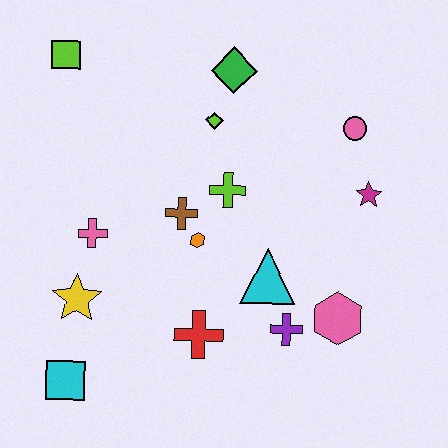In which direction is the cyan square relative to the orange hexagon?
The cyan square is below the orange hexagon.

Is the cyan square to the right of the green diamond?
No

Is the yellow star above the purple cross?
Yes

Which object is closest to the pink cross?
The yellow star is closest to the pink cross.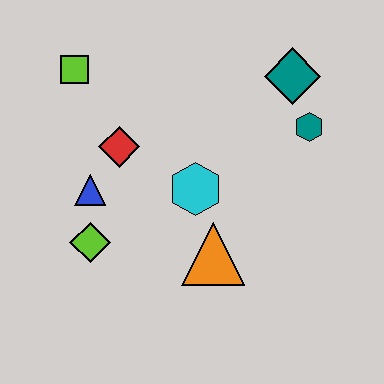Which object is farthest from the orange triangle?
The lime square is farthest from the orange triangle.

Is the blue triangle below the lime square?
Yes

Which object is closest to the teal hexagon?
The teal diamond is closest to the teal hexagon.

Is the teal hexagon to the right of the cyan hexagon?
Yes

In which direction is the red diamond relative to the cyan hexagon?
The red diamond is to the left of the cyan hexagon.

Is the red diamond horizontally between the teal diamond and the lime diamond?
Yes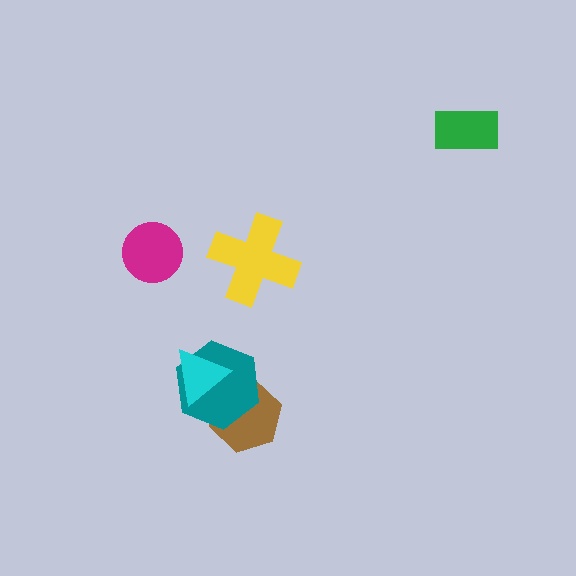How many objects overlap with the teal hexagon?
2 objects overlap with the teal hexagon.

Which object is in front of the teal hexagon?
The cyan triangle is in front of the teal hexagon.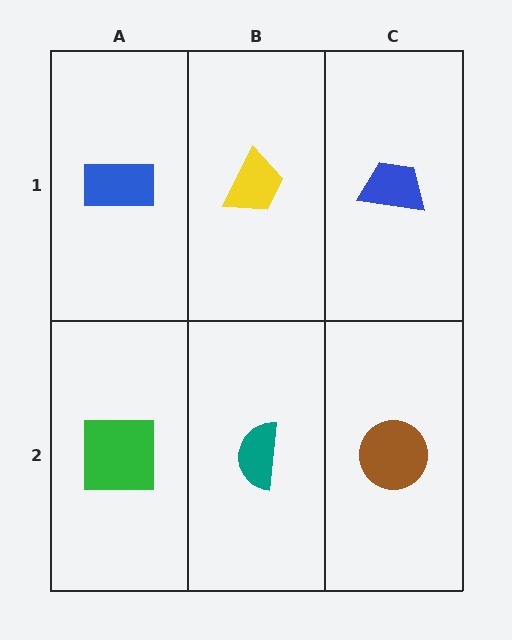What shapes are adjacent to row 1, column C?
A brown circle (row 2, column C), a yellow trapezoid (row 1, column B).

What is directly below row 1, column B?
A teal semicircle.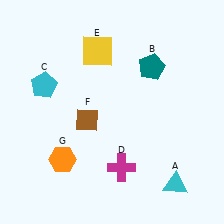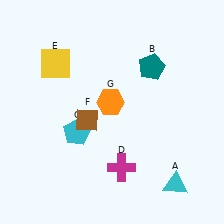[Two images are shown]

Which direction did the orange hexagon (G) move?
The orange hexagon (G) moved up.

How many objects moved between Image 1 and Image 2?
3 objects moved between the two images.